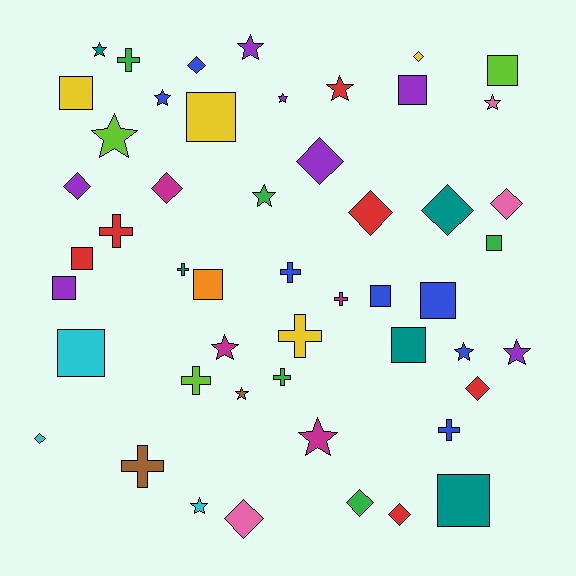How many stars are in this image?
There are 14 stars.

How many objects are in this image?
There are 50 objects.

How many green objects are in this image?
There are 5 green objects.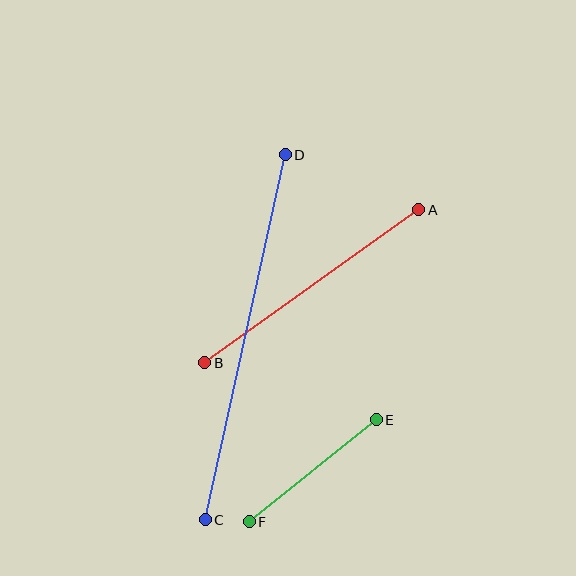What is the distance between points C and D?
The distance is approximately 374 pixels.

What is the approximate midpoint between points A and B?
The midpoint is at approximately (312, 286) pixels.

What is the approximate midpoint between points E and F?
The midpoint is at approximately (313, 471) pixels.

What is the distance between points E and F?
The distance is approximately 163 pixels.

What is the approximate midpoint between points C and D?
The midpoint is at approximately (245, 337) pixels.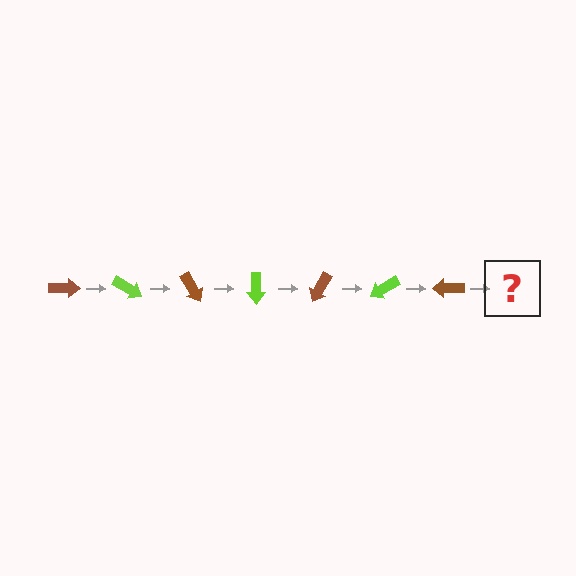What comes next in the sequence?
The next element should be a lime arrow, rotated 210 degrees from the start.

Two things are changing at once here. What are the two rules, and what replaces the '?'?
The two rules are that it rotates 30 degrees each step and the color cycles through brown and lime. The '?' should be a lime arrow, rotated 210 degrees from the start.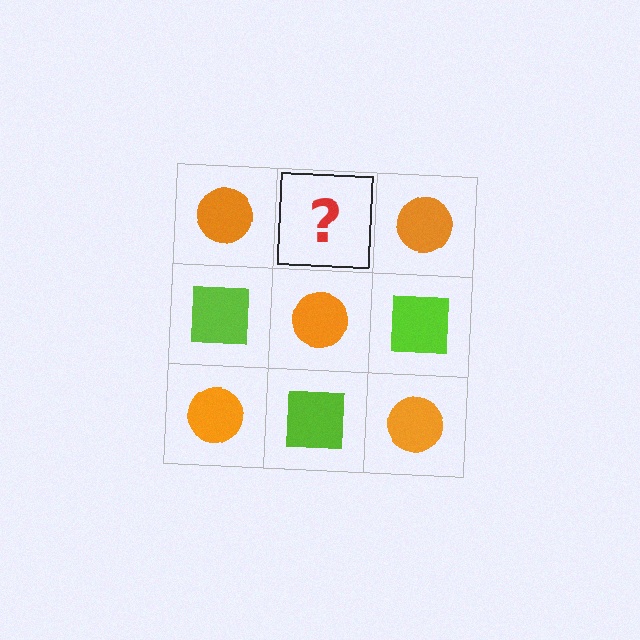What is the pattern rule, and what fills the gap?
The rule is that it alternates orange circle and lime square in a checkerboard pattern. The gap should be filled with a lime square.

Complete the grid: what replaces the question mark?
The question mark should be replaced with a lime square.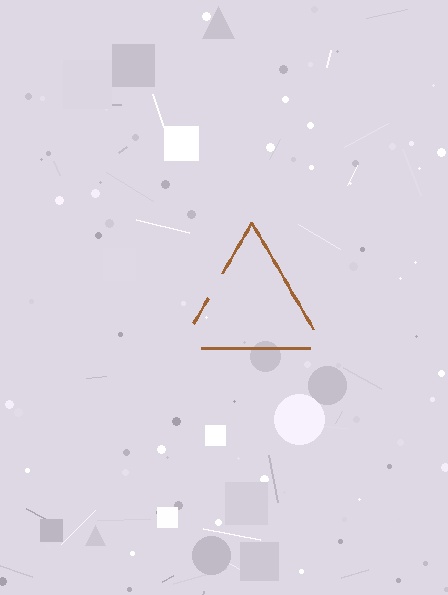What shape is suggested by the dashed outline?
The dashed outline suggests a triangle.